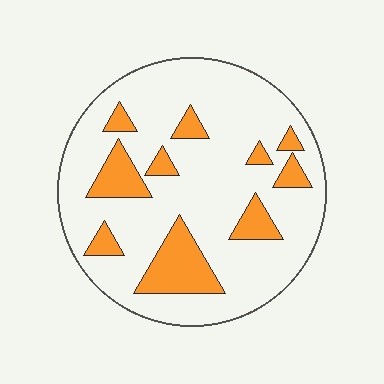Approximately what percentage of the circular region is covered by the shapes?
Approximately 20%.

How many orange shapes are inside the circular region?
10.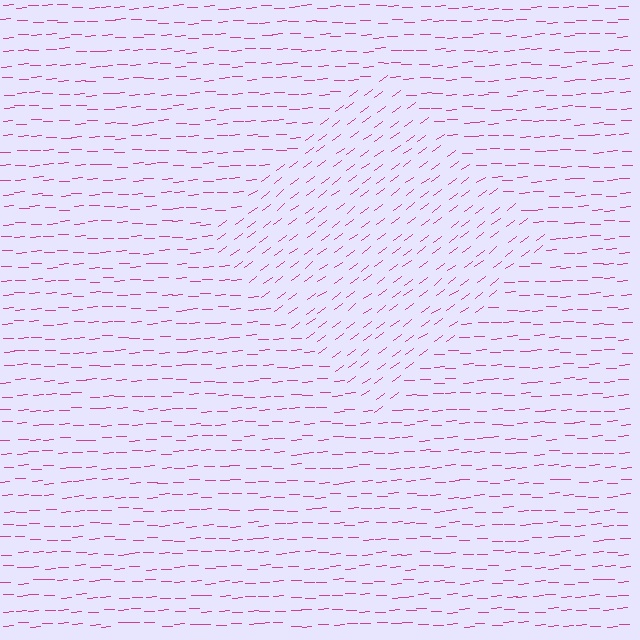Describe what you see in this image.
The image is filled with small magenta line segments. A diamond region in the image has lines oriented differently from the surrounding lines, creating a visible texture boundary.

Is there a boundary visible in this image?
Yes, there is a texture boundary formed by a change in line orientation.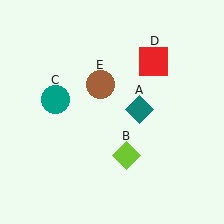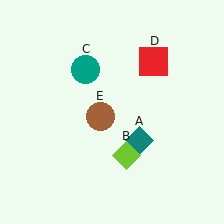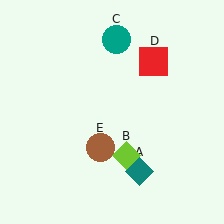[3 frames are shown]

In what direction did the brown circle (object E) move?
The brown circle (object E) moved down.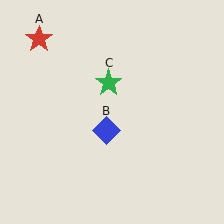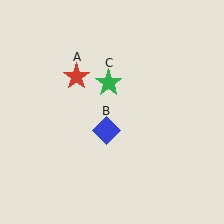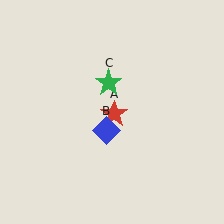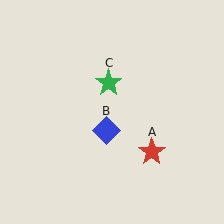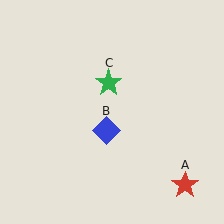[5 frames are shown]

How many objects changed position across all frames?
1 object changed position: red star (object A).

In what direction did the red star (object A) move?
The red star (object A) moved down and to the right.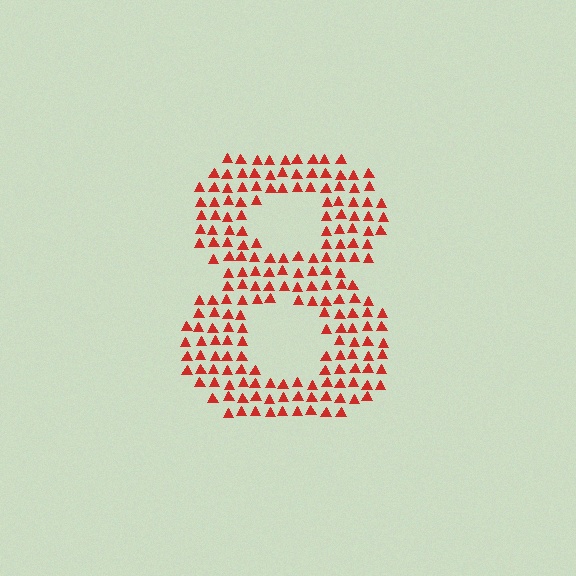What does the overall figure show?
The overall figure shows the digit 8.